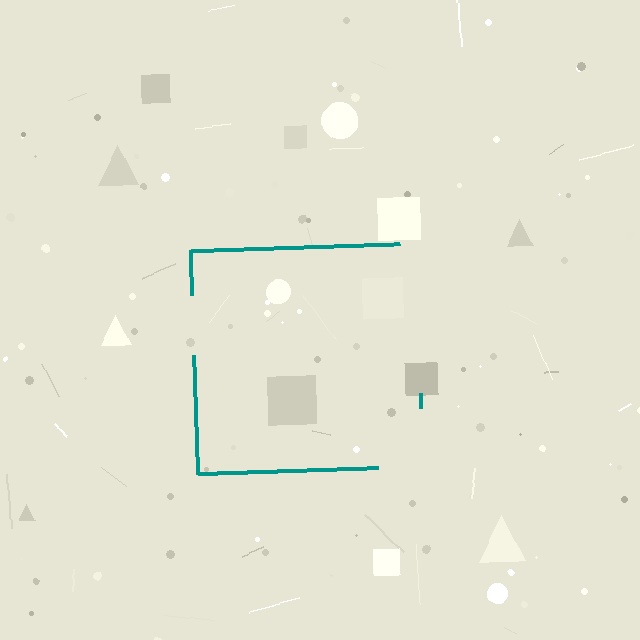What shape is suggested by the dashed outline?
The dashed outline suggests a square.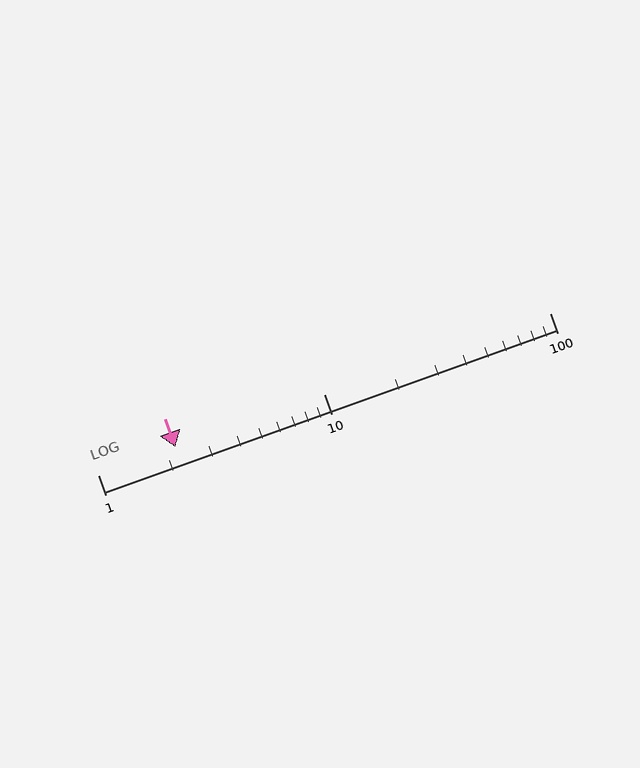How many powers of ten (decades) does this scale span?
The scale spans 2 decades, from 1 to 100.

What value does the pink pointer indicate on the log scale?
The pointer indicates approximately 2.2.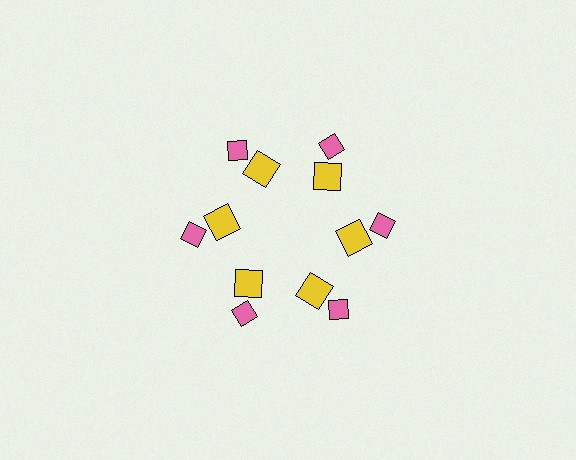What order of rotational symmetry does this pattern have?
This pattern has 6-fold rotational symmetry.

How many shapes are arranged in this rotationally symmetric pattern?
There are 12 shapes, arranged in 6 groups of 2.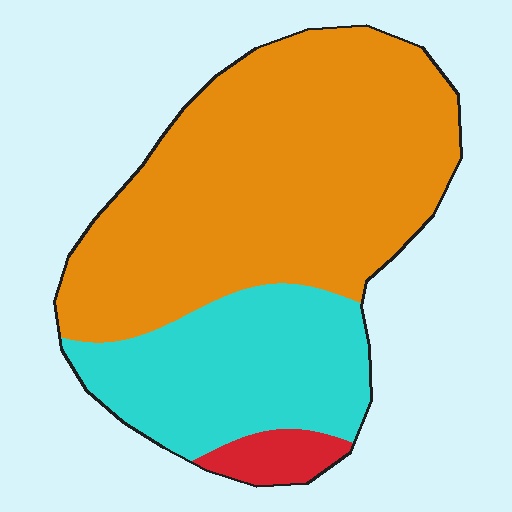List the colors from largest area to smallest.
From largest to smallest: orange, cyan, red.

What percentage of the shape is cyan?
Cyan takes up between a quarter and a half of the shape.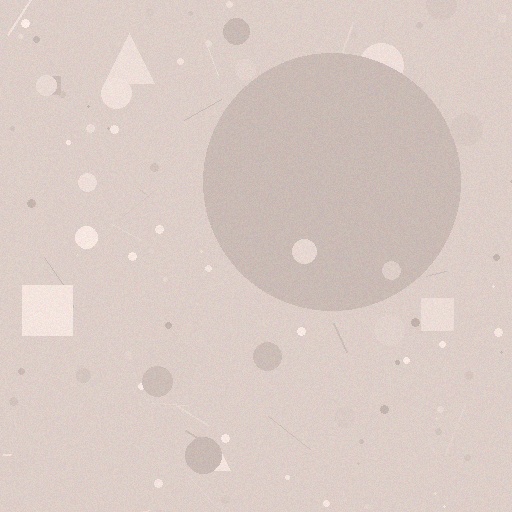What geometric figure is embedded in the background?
A circle is embedded in the background.